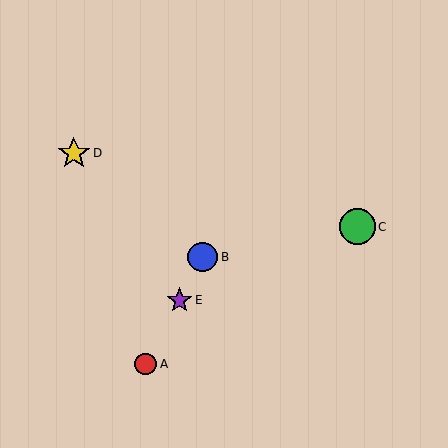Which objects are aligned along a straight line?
Objects A, B, E are aligned along a straight line.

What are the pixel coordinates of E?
Object E is at (180, 300).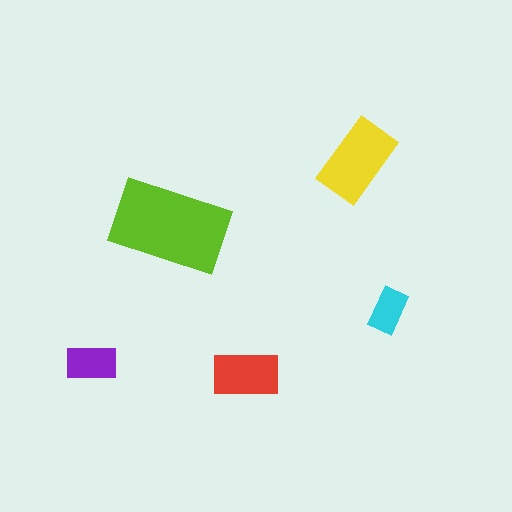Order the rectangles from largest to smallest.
the lime one, the yellow one, the red one, the purple one, the cyan one.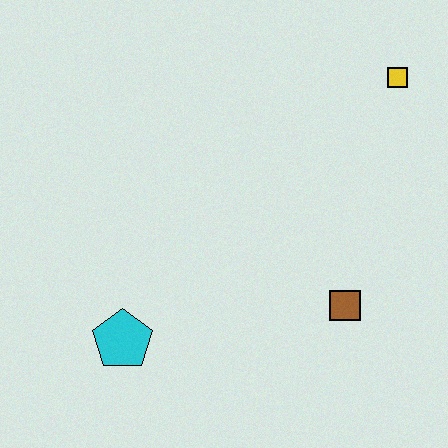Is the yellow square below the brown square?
No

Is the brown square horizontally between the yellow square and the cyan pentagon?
Yes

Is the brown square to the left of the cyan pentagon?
No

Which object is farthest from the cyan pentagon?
The yellow square is farthest from the cyan pentagon.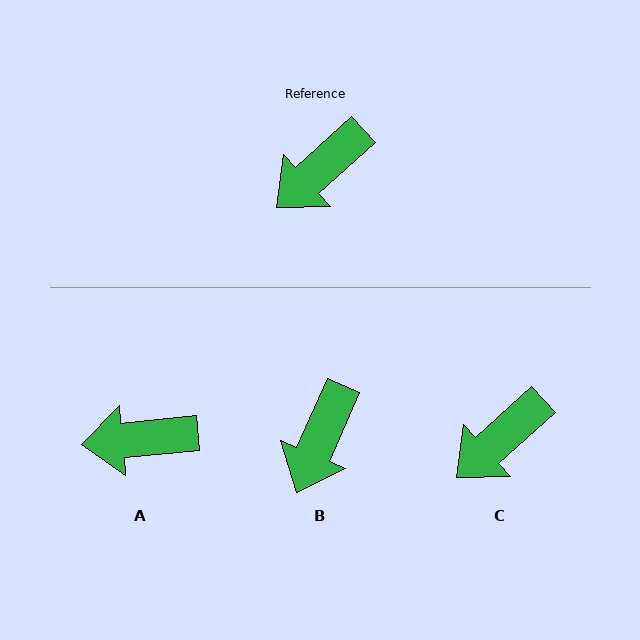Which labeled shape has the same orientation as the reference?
C.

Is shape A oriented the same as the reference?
No, it is off by about 37 degrees.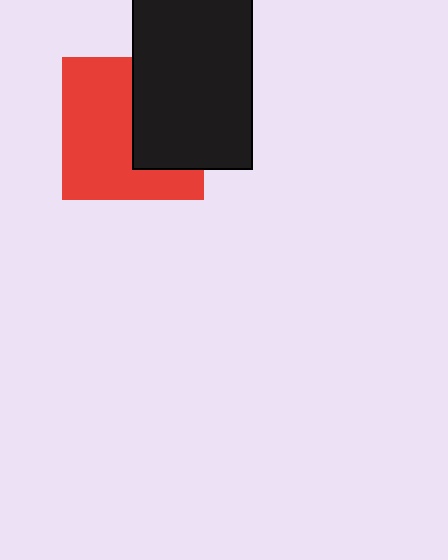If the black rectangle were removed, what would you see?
You would see the complete red square.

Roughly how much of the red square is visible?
About half of it is visible (roughly 60%).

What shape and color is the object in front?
The object in front is a black rectangle.